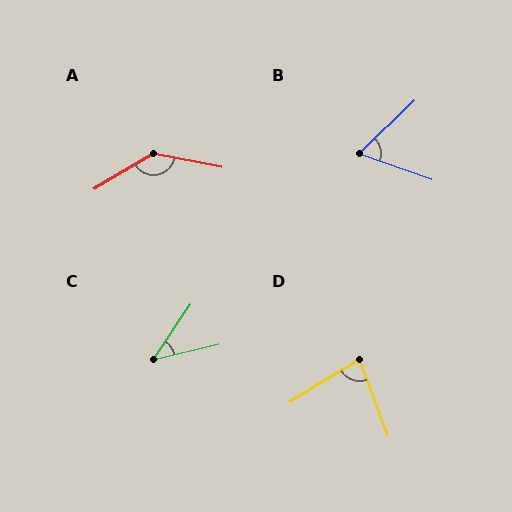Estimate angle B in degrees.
Approximately 63 degrees.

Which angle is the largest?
A, at approximately 138 degrees.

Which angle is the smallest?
C, at approximately 42 degrees.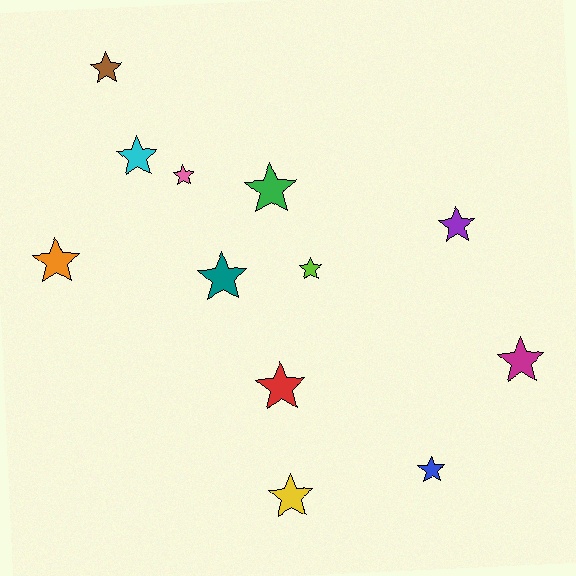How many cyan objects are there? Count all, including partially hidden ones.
There is 1 cyan object.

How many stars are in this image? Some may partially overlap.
There are 12 stars.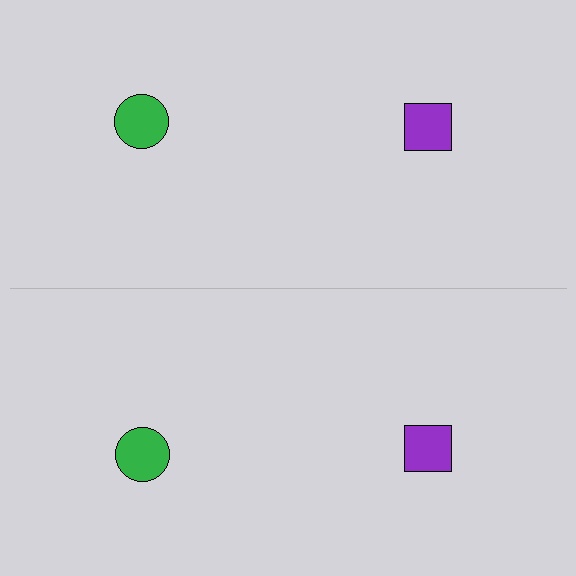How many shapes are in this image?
There are 4 shapes in this image.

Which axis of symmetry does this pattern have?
The pattern has a horizontal axis of symmetry running through the center of the image.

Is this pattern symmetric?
Yes, this pattern has bilateral (reflection) symmetry.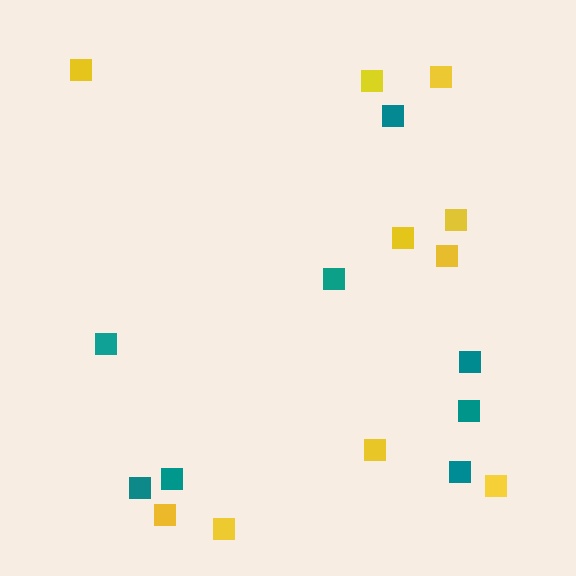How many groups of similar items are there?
There are 2 groups: one group of teal squares (8) and one group of yellow squares (10).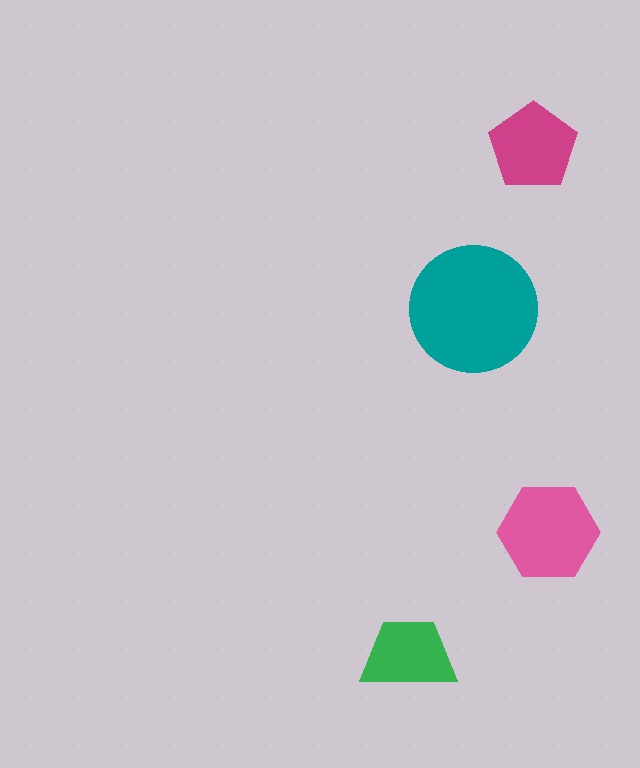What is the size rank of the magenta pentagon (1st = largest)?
3rd.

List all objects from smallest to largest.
The green trapezoid, the magenta pentagon, the pink hexagon, the teal circle.